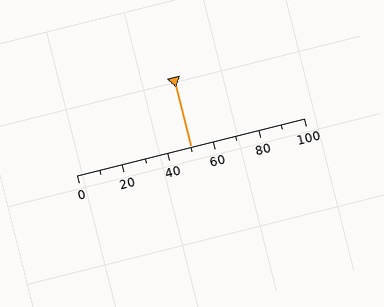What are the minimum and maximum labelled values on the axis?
The axis runs from 0 to 100.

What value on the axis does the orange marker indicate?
The marker indicates approximately 50.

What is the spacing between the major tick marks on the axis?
The major ticks are spaced 20 apart.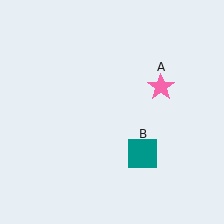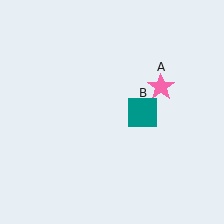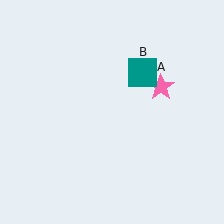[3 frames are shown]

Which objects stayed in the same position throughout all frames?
Pink star (object A) remained stationary.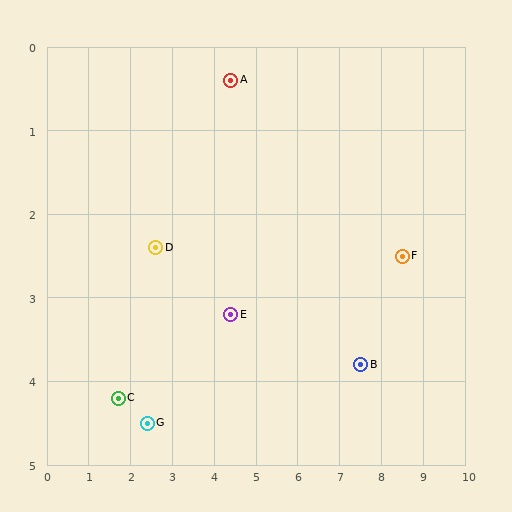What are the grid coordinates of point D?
Point D is at approximately (2.6, 2.4).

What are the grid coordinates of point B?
Point B is at approximately (7.5, 3.8).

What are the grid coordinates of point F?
Point F is at approximately (8.5, 2.5).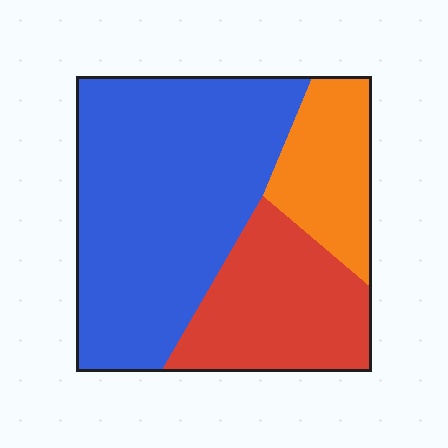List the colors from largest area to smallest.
From largest to smallest: blue, red, orange.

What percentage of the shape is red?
Red covers roughly 25% of the shape.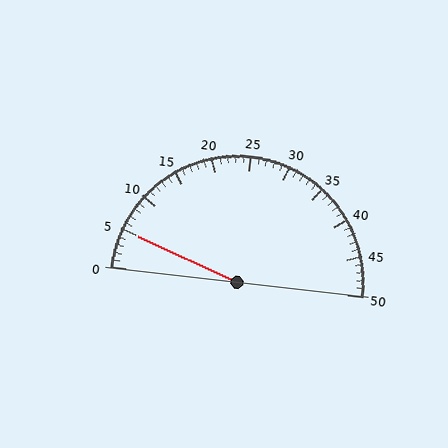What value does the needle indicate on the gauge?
The needle indicates approximately 5.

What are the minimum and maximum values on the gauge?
The gauge ranges from 0 to 50.